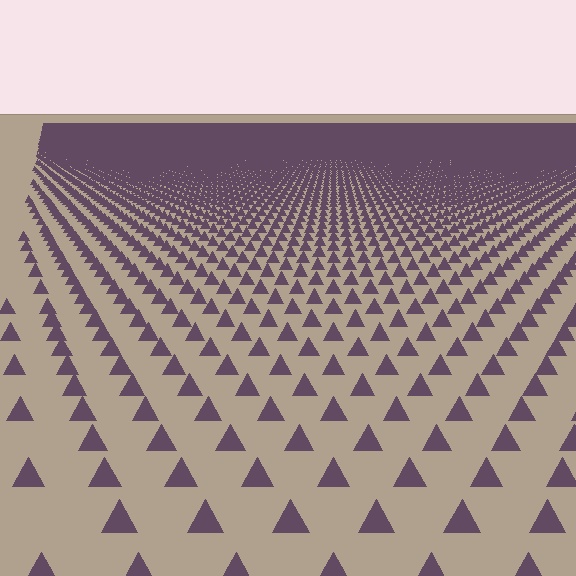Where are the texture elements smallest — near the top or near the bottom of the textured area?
Near the top.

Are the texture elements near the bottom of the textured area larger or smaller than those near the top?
Larger. Near the bottom, elements are closer to the viewer and appear at a bigger on-screen size.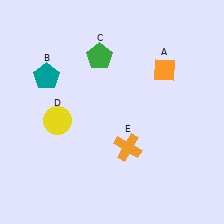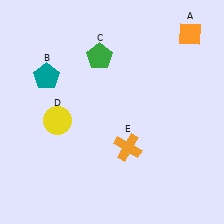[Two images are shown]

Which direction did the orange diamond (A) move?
The orange diamond (A) moved up.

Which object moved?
The orange diamond (A) moved up.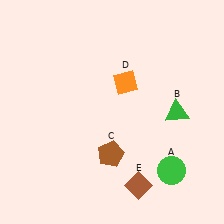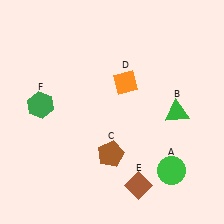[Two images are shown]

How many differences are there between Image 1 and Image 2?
There is 1 difference between the two images.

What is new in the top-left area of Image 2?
A green hexagon (F) was added in the top-left area of Image 2.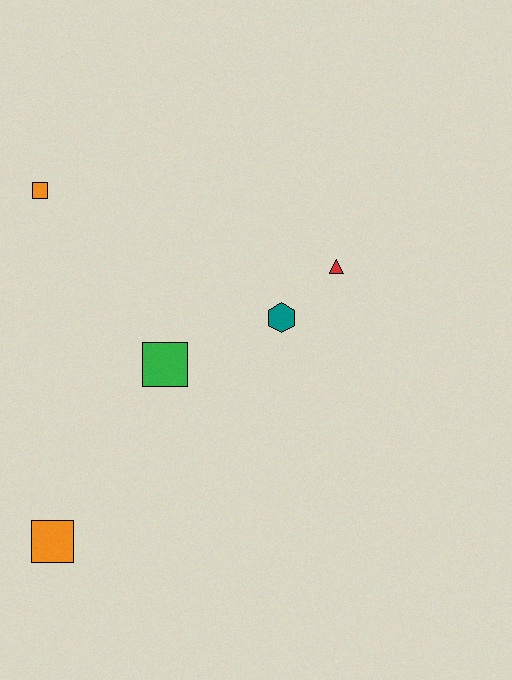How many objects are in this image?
There are 5 objects.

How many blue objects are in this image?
There are no blue objects.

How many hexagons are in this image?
There is 1 hexagon.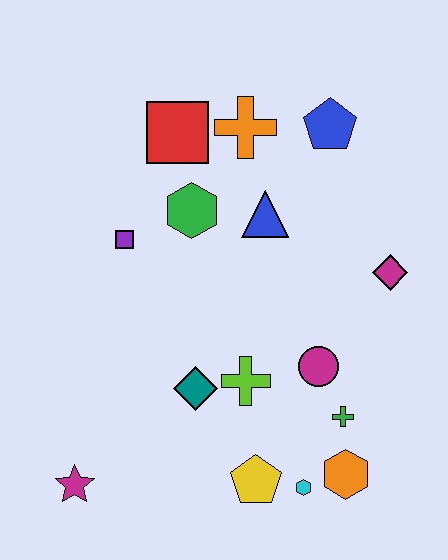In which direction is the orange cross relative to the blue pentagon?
The orange cross is to the left of the blue pentagon.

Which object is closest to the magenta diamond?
The magenta circle is closest to the magenta diamond.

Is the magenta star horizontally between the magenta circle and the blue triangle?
No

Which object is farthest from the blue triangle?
The magenta star is farthest from the blue triangle.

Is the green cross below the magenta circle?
Yes